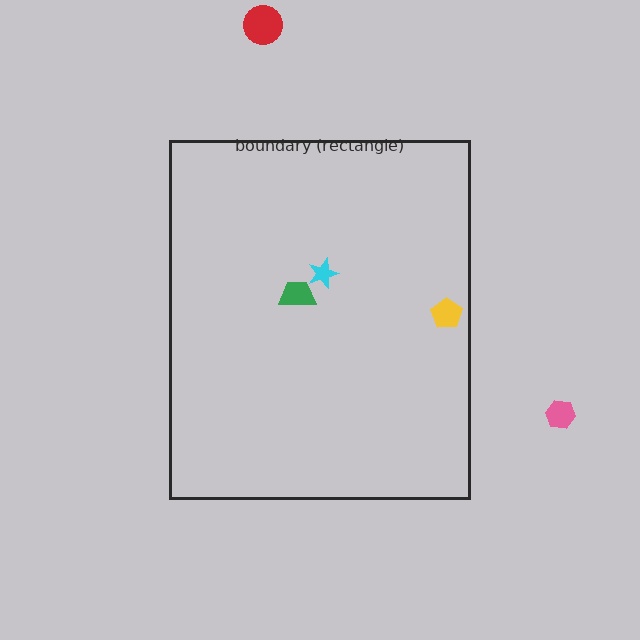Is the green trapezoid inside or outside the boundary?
Inside.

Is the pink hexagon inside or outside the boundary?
Outside.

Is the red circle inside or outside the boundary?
Outside.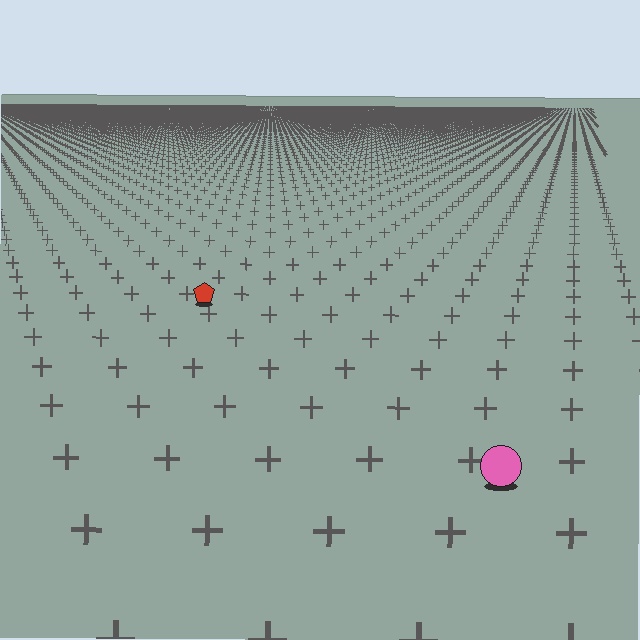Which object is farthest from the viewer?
The red pentagon is farthest from the viewer. It appears smaller and the ground texture around it is denser.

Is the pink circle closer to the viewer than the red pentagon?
Yes. The pink circle is closer — you can tell from the texture gradient: the ground texture is coarser near it.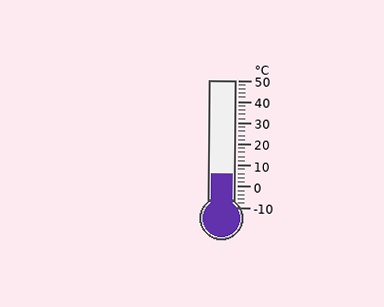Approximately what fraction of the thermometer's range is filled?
The thermometer is filled to approximately 25% of its range.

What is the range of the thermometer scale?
The thermometer scale ranges from -10°C to 50°C.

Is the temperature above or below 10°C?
The temperature is below 10°C.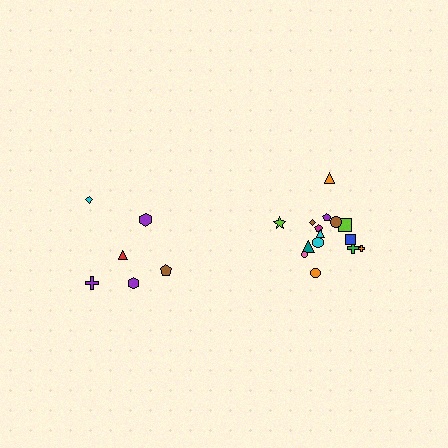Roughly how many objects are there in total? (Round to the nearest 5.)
Roughly 20 objects in total.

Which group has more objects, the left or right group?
The right group.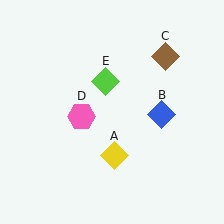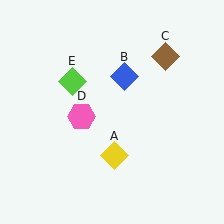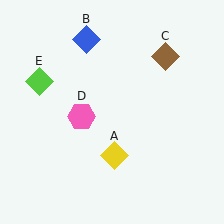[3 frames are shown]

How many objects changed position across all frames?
2 objects changed position: blue diamond (object B), lime diamond (object E).